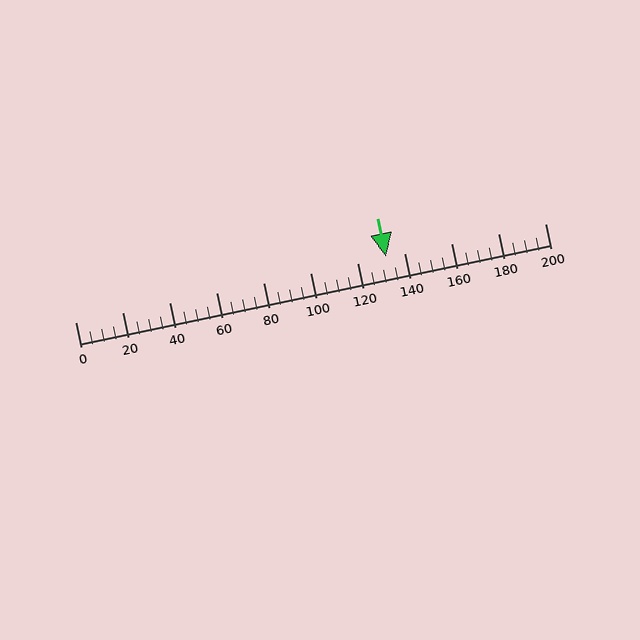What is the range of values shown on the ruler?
The ruler shows values from 0 to 200.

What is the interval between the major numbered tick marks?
The major tick marks are spaced 20 units apart.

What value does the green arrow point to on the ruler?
The green arrow points to approximately 132.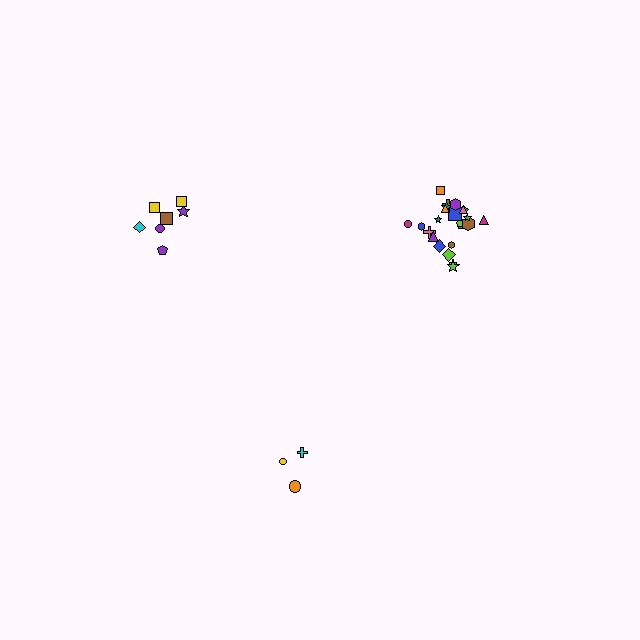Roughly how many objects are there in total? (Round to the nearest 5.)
Roughly 35 objects in total.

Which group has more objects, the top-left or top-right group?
The top-right group.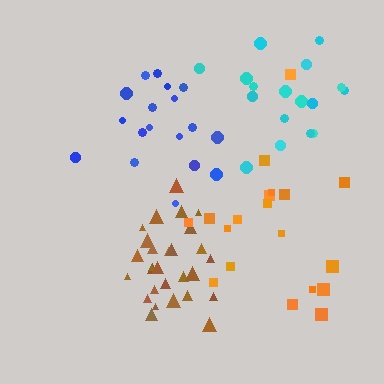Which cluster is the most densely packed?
Brown.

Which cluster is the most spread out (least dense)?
Orange.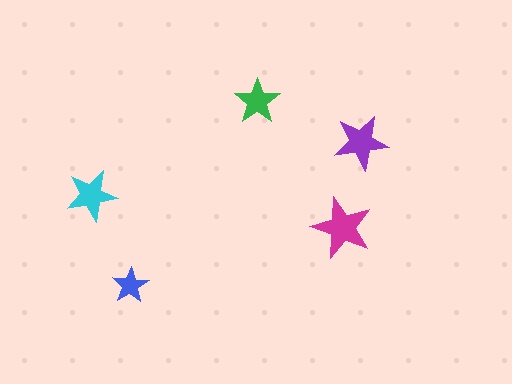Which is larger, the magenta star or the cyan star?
The magenta one.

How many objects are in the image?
There are 5 objects in the image.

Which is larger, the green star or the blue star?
The green one.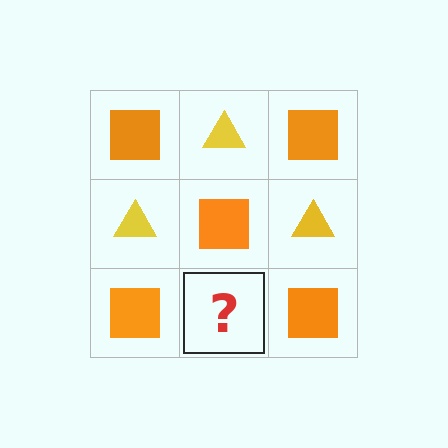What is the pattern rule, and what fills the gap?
The rule is that it alternates orange square and yellow triangle in a checkerboard pattern. The gap should be filled with a yellow triangle.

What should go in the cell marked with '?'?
The missing cell should contain a yellow triangle.